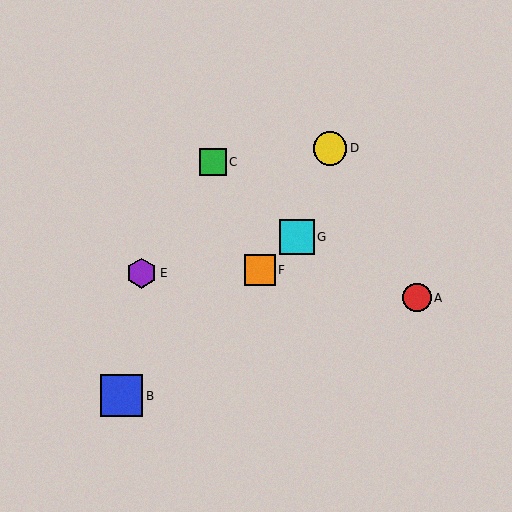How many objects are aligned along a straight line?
3 objects (B, F, G) are aligned along a straight line.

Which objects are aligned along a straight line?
Objects B, F, G are aligned along a straight line.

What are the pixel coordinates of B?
Object B is at (122, 396).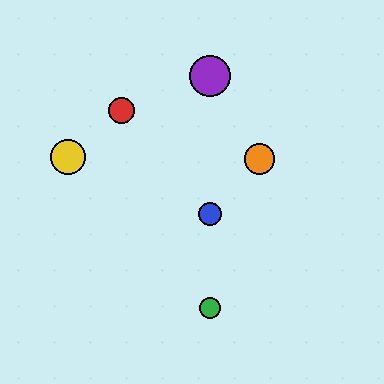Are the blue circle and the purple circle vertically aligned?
Yes, both are at x≈210.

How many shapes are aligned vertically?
3 shapes (the blue circle, the green circle, the purple circle) are aligned vertically.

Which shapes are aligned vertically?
The blue circle, the green circle, the purple circle are aligned vertically.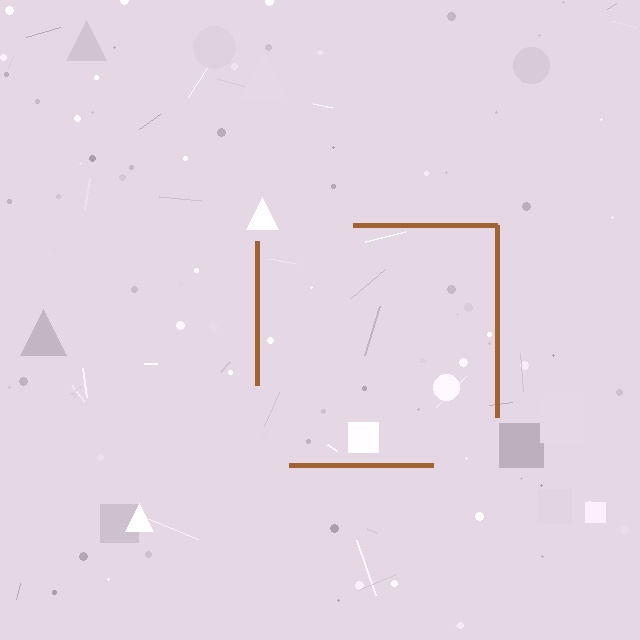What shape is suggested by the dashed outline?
The dashed outline suggests a square.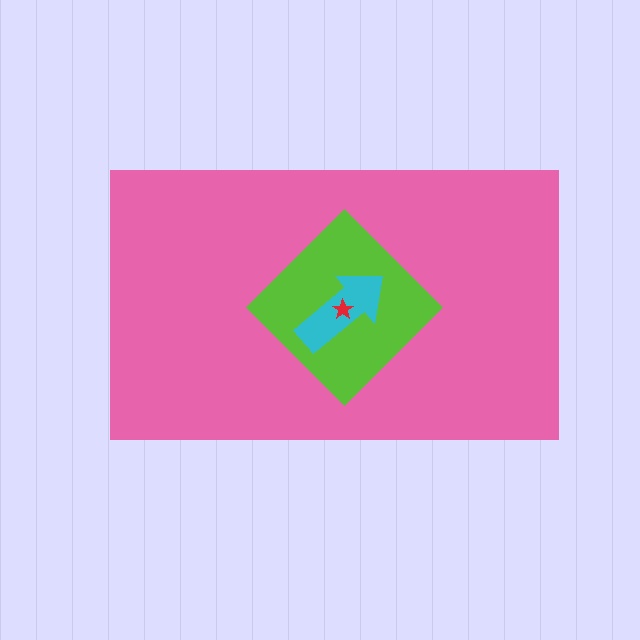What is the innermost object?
The red star.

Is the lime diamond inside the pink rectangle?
Yes.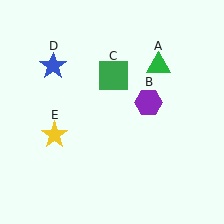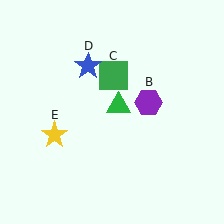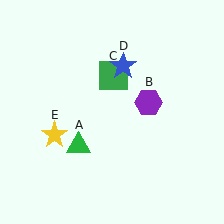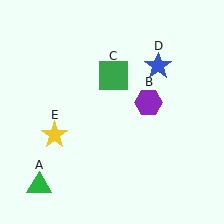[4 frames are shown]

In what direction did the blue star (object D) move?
The blue star (object D) moved right.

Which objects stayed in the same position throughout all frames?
Purple hexagon (object B) and green square (object C) and yellow star (object E) remained stationary.